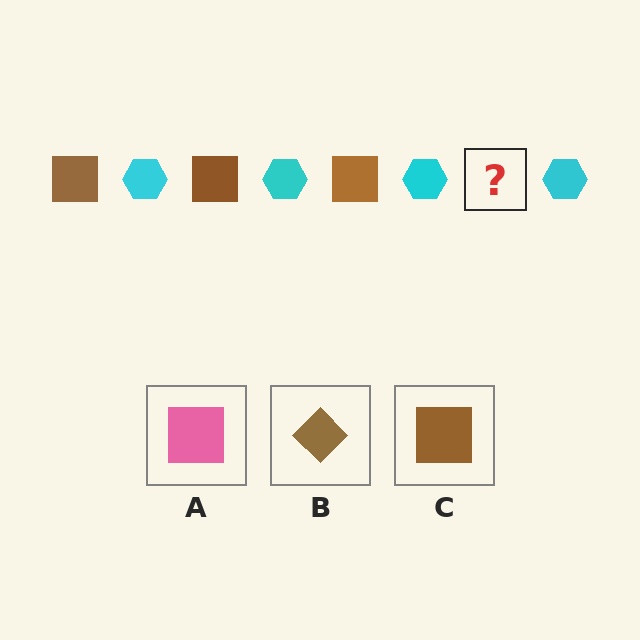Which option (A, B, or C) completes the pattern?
C.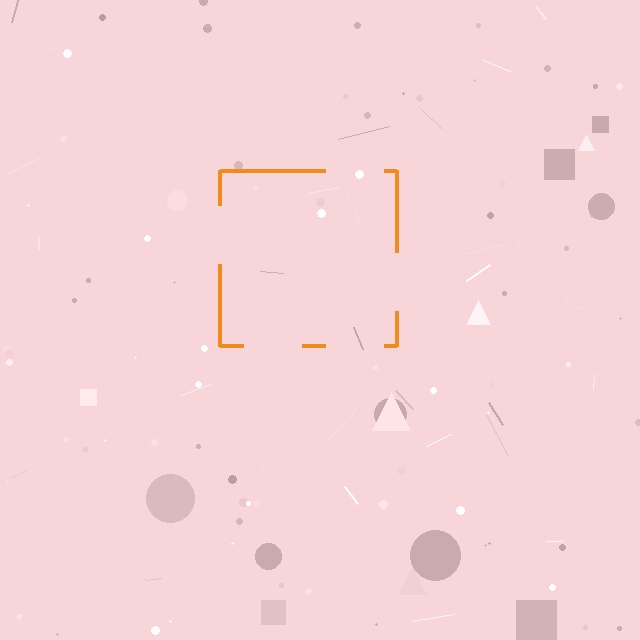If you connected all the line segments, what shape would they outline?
They would outline a square.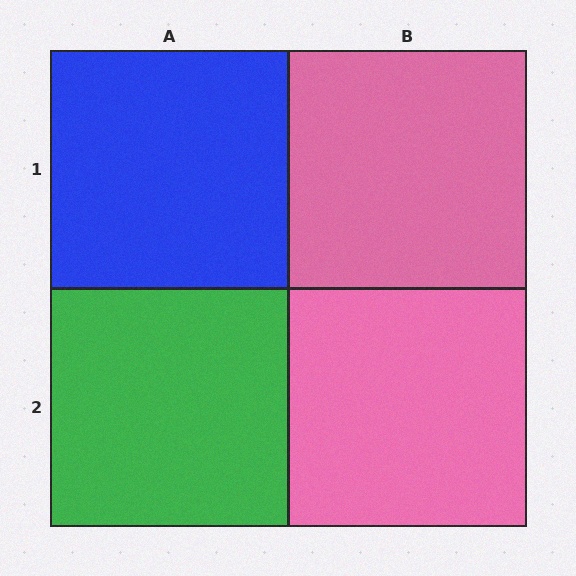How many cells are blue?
1 cell is blue.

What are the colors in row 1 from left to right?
Blue, pink.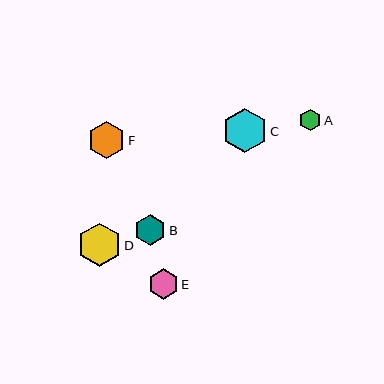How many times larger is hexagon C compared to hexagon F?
Hexagon C is approximately 1.2 times the size of hexagon F.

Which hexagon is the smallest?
Hexagon A is the smallest with a size of approximately 21 pixels.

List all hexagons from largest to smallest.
From largest to smallest: C, D, F, B, E, A.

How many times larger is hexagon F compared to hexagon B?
Hexagon F is approximately 1.2 times the size of hexagon B.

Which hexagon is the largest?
Hexagon C is the largest with a size of approximately 44 pixels.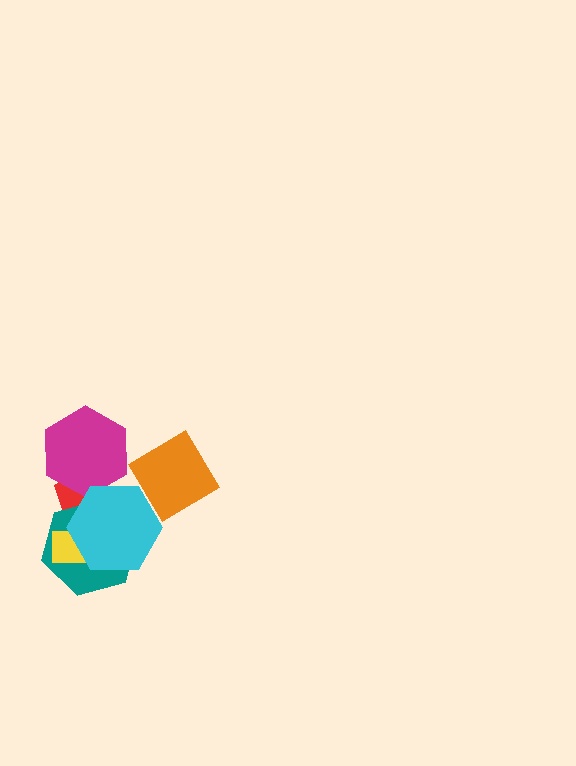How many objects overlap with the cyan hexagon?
5 objects overlap with the cyan hexagon.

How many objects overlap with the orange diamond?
1 object overlaps with the orange diamond.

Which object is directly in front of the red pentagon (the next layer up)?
The teal hexagon is directly in front of the red pentagon.